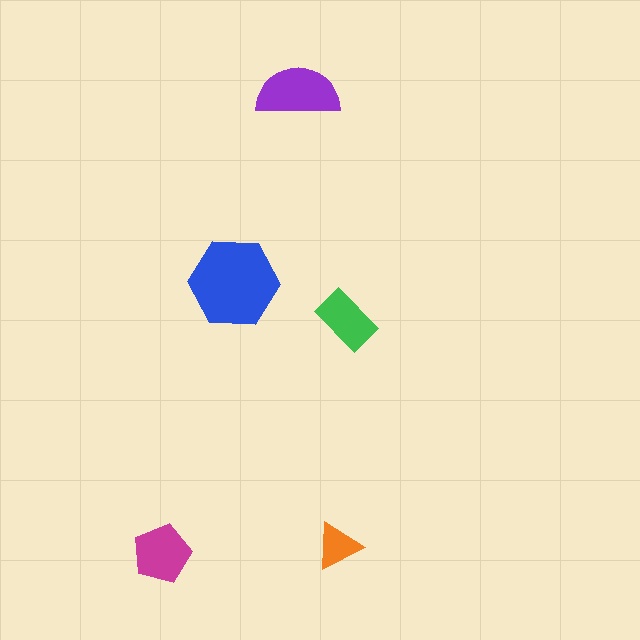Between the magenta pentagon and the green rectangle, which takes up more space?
The magenta pentagon.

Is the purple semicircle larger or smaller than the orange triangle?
Larger.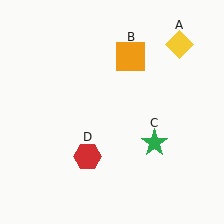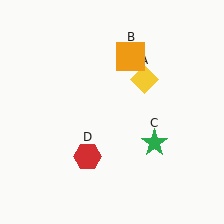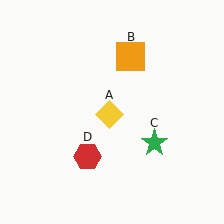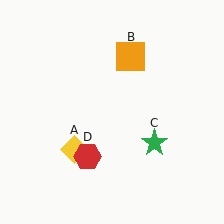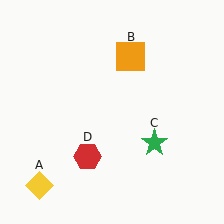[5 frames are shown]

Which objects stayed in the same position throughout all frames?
Orange square (object B) and green star (object C) and red hexagon (object D) remained stationary.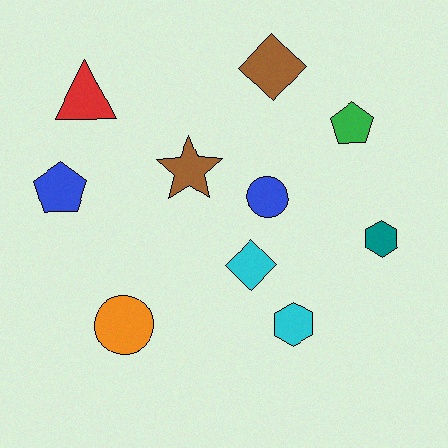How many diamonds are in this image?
There are 2 diamonds.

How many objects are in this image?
There are 10 objects.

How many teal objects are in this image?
There is 1 teal object.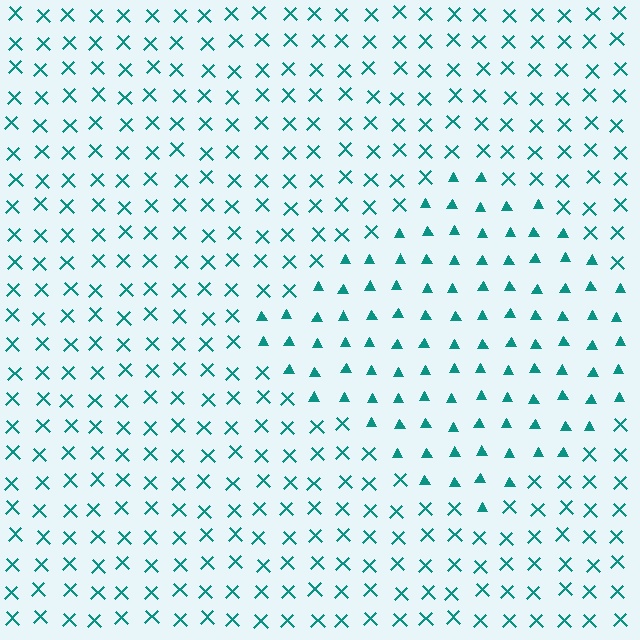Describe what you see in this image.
The image is filled with small teal elements arranged in a uniform grid. A diamond-shaped region contains triangles, while the surrounding area contains X marks. The boundary is defined purely by the change in element shape.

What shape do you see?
I see a diamond.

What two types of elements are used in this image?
The image uses triangles inside the diamond region and X marks outside it.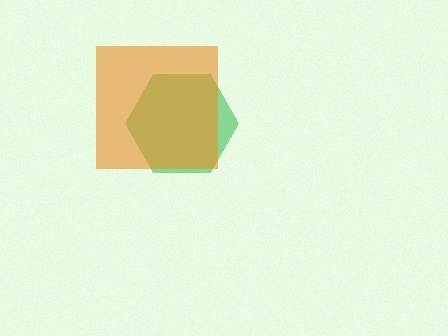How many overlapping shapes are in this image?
There are 2 overlapping shapes in the image.